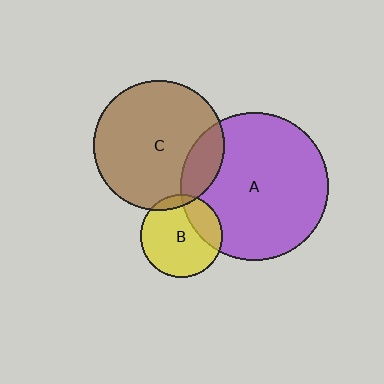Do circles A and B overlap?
Yes.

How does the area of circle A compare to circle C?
Approximately 1.3 times.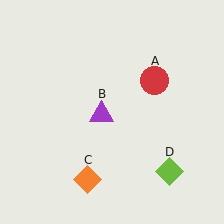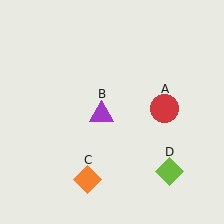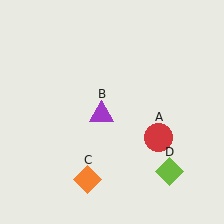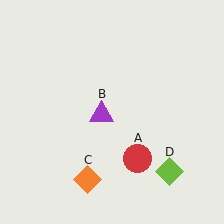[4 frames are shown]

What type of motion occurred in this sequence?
The red circle (object A) rotated clockwise around the center of the scene.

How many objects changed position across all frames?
1 object changed position: red circle (object A).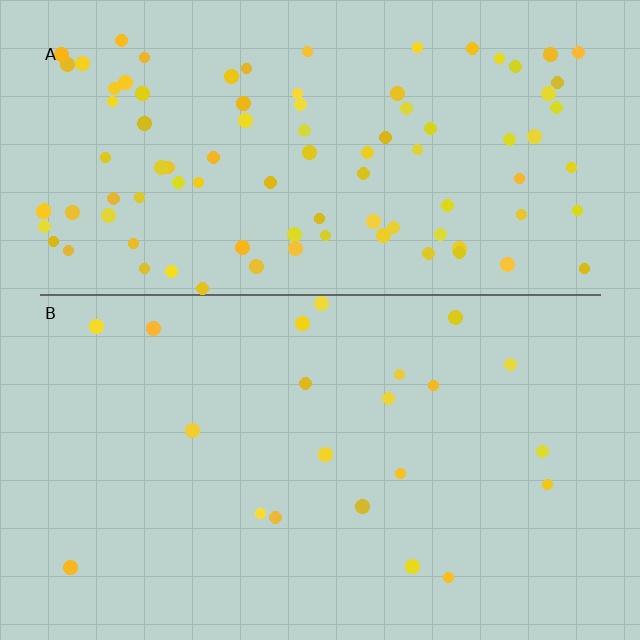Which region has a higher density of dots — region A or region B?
A (the top).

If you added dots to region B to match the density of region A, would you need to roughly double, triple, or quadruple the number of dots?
Approximately quadruple.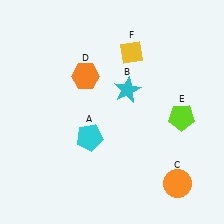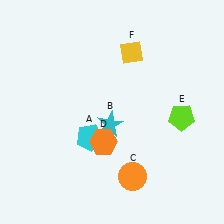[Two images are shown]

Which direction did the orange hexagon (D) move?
The orange hexagon (D) moved down.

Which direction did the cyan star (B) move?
The cyan star (B) moved down.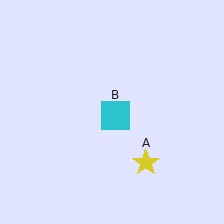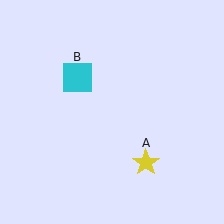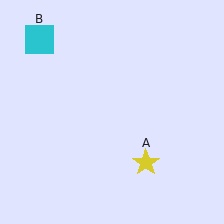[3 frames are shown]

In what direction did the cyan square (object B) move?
The cyan square (object B) moved up and to the left.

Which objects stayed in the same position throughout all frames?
Yellow star (object A) remained stationary.